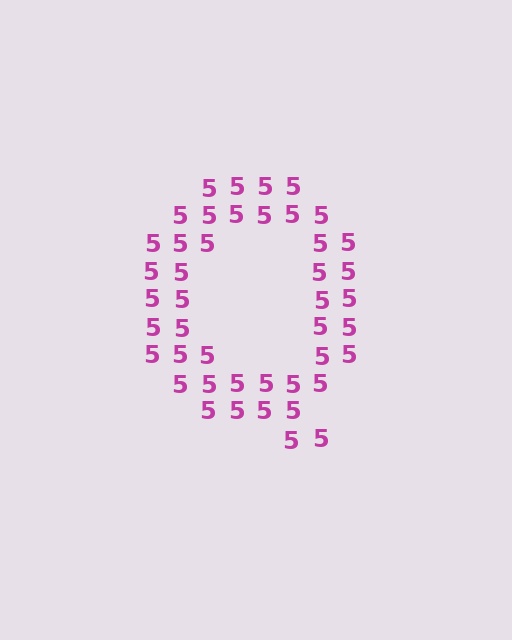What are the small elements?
The small elements are digit 5's.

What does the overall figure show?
The overall figure shows the letter Q.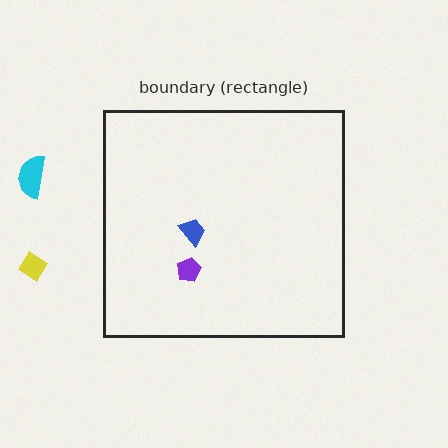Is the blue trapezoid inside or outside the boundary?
Inside.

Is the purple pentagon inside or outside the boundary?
Inside.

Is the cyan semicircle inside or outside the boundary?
Outside.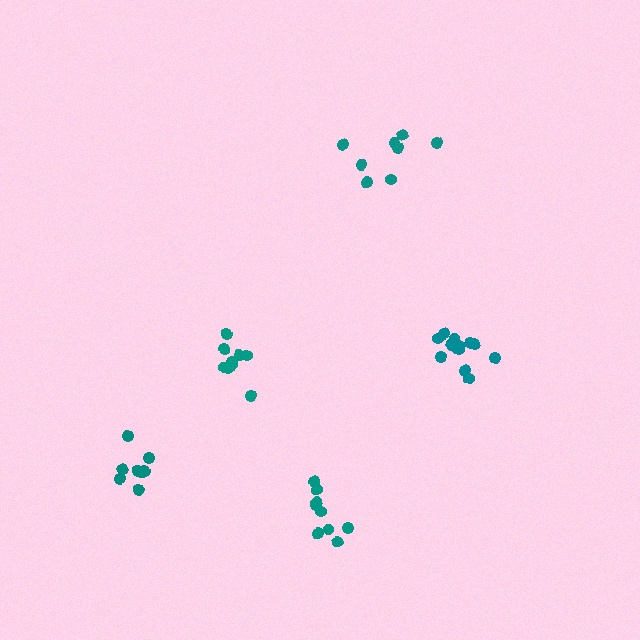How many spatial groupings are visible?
There are 5 spatial groupings.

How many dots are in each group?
Group 1: 13 dots, Group 2: 9 dots, Group 3: 8 dots, Group 4: 9 dots, Group 5: 9 dots (48 total).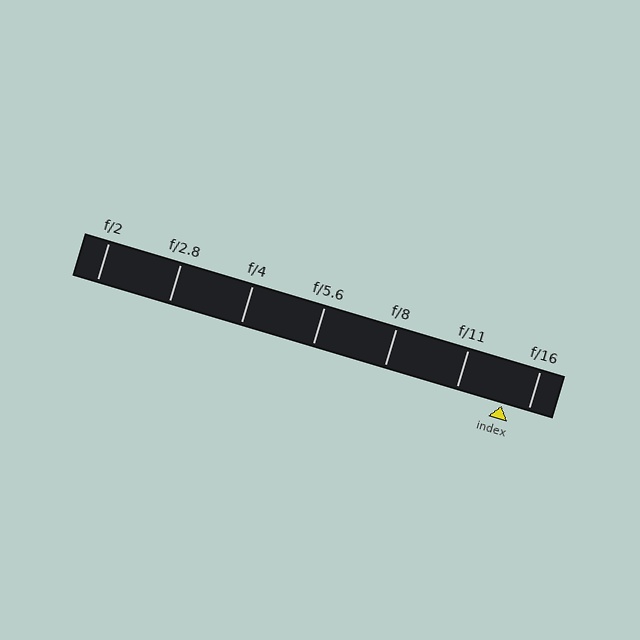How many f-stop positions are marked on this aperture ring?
There are 7 f-stop positions marked.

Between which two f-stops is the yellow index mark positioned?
The index mark is between f/11 and f/16.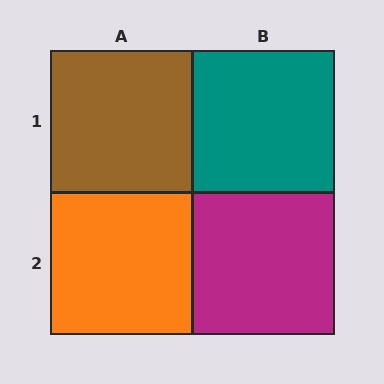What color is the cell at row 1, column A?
Brown.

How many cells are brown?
1 cell is brown.